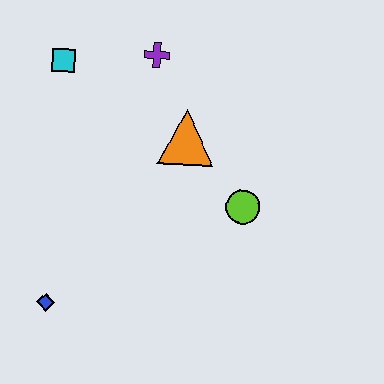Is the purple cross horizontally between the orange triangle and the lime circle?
No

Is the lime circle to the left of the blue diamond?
No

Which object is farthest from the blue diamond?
The purple cross is farthest from the blue diamond.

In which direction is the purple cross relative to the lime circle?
The purple cross is above the lime circle.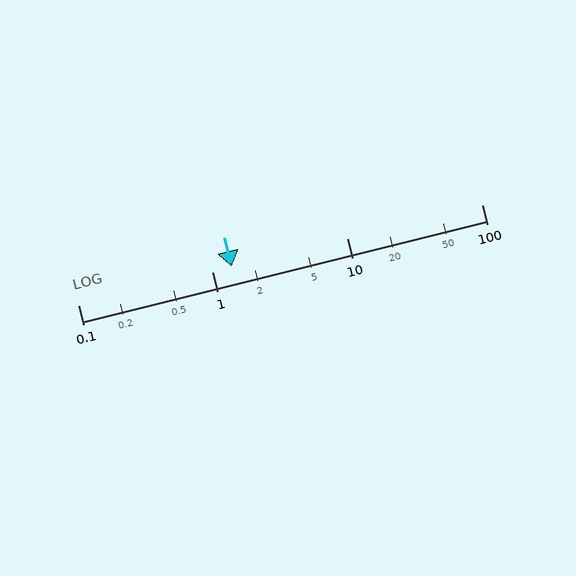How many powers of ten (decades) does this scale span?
The scale spans 3 decades, from 0.1 to 100.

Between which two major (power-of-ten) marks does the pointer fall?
The pointer is between 1 and 10.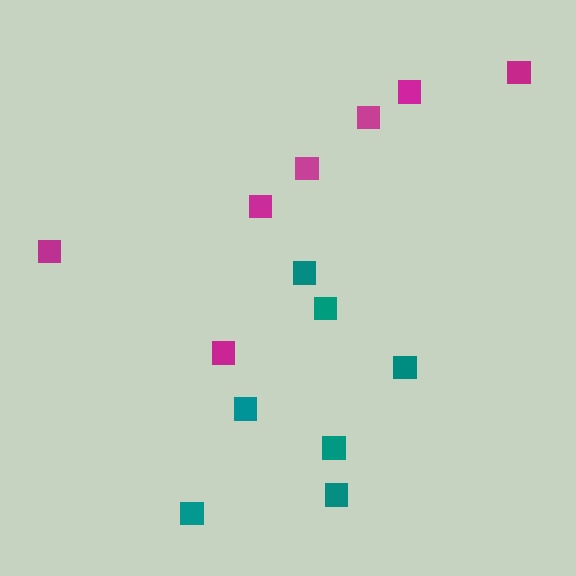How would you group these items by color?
There are 2 groups: one group of teal squares (7) and one group of magenta squares (7).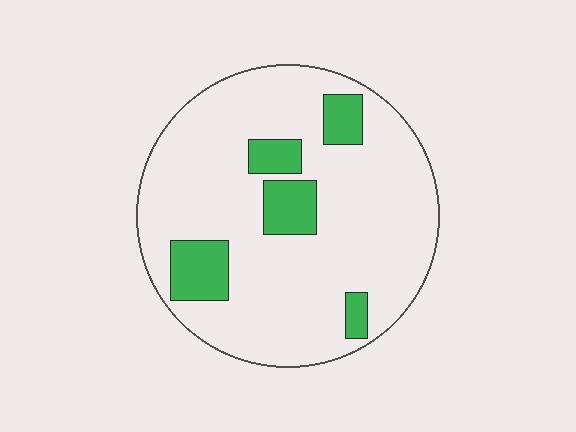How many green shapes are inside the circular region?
5.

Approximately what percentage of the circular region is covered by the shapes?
Approximately 15%.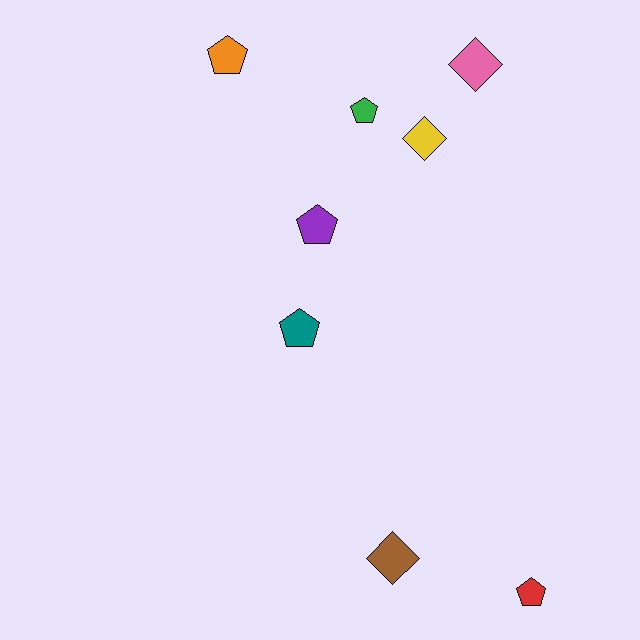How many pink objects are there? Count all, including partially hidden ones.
There is 1 pink object.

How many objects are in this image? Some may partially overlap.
There are 8 objects.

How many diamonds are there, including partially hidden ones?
There are 3 diamonds.